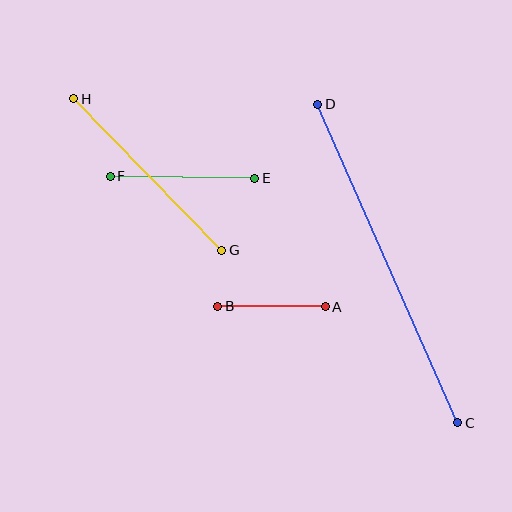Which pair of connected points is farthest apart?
Points C and D are farthest apart.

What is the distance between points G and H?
The distance is approximately 212 pixels.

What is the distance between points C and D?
The distance is approximately 348 pixels.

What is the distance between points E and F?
The distance is approximately 145 pixels.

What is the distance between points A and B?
The distance is approximately 108 pixels.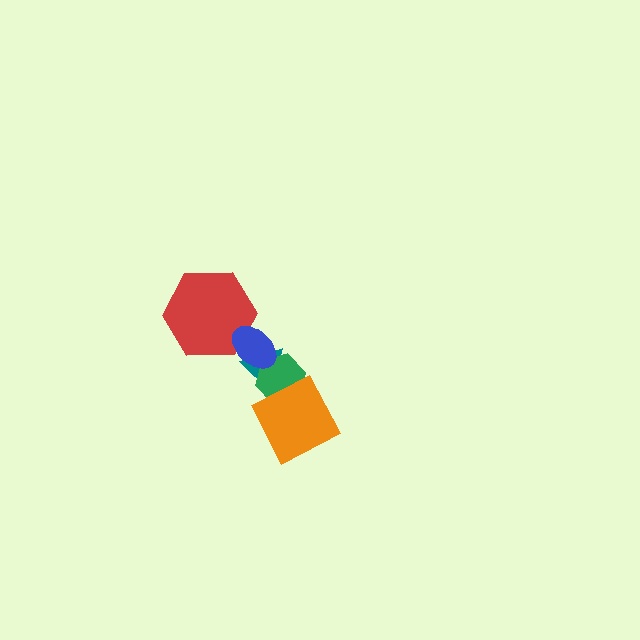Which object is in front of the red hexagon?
The blue ellipse is in front of the red hexagon.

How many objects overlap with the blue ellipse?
3 objects overlap with the blue ellipse.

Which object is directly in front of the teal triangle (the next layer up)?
The green hexagon is directly in front of the teal triangle.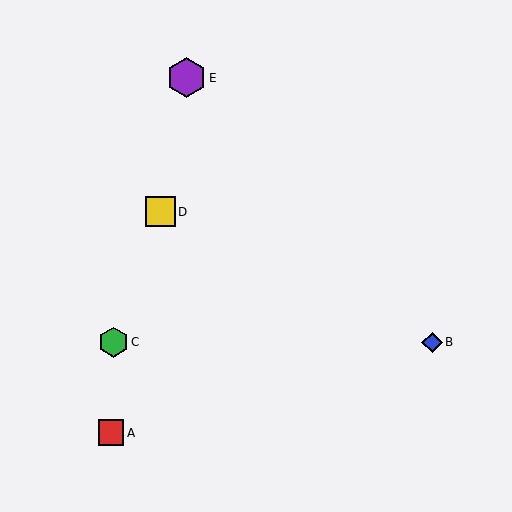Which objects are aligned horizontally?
Objects B, C are aligned horizontally.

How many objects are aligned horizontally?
2 objects (B, C) are aligned horizontally.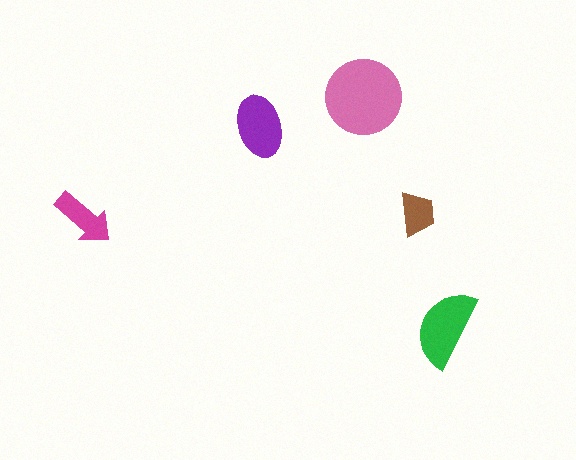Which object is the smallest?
The brown trapezoid.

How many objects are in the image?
There are 5 objects in the image.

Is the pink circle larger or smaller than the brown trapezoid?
Larger.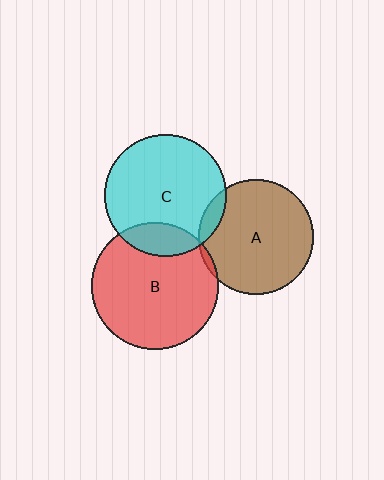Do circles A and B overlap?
Yes.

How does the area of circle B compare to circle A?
Approximately 1.2 times.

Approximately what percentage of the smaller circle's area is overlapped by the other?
Approximately 5%.